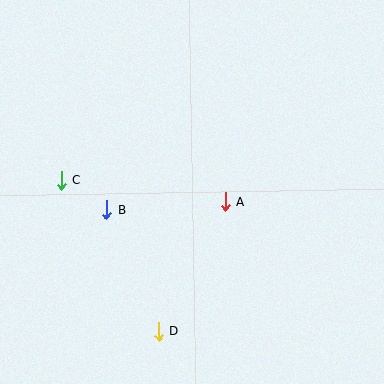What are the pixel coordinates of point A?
Point A is at (226, 202).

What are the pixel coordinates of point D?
Point D is at (159, 331).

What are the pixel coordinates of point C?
Point C is at (61, 180).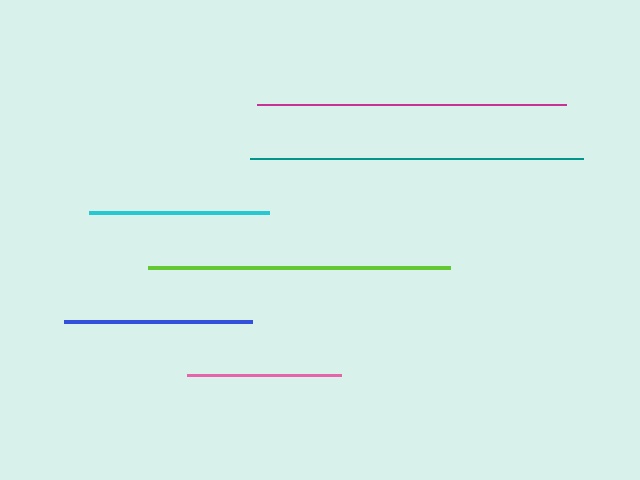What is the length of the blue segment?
The blue segment is approximately 188 pixels long.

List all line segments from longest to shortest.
From longest to shortest: teal, magenta, lime, blue, cyan, pink.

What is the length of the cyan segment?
The cyan segment is approximately 181 pixels long.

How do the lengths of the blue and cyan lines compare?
The blue and cyan lines are approximately the same length.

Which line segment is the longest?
The teal line is the longest at approximately 333 pixels.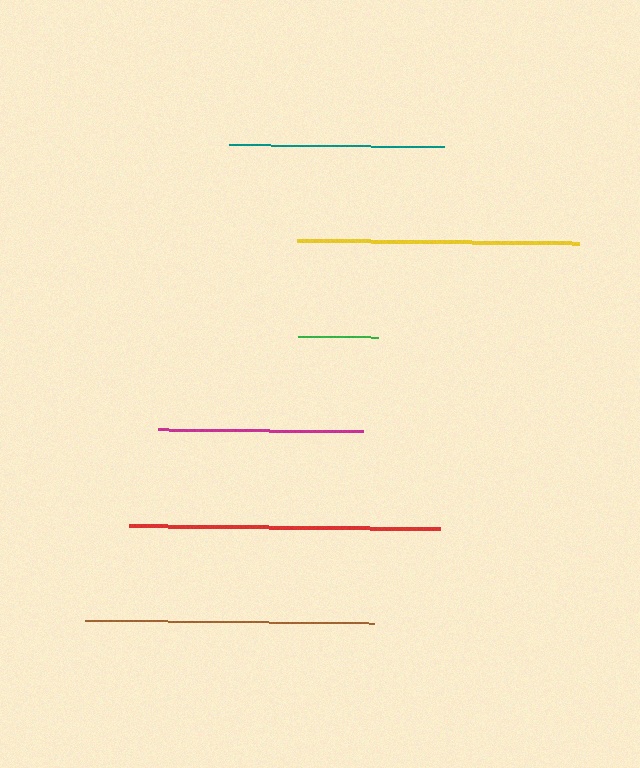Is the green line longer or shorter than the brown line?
The brown line is longer than the green line.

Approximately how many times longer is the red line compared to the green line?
The red line is approximately 3.9 times the length of the green line.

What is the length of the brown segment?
The brown segment is approximately 290 pixels long.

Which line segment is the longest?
The red line is the longest at approximately 311 pixels.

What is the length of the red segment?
The red segment is approximately 311 pixels long.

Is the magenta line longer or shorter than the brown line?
The brown line is longer than the magenta line.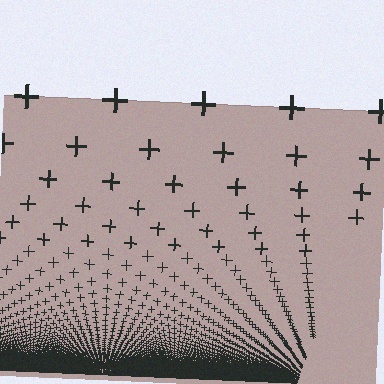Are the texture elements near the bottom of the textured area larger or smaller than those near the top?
Smaller. The gradient is inverted — elements near the bottom are smaller and denser.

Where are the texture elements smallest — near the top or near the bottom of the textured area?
Near the bottom.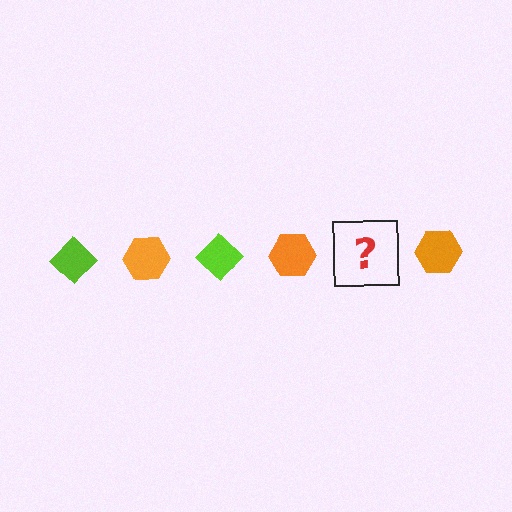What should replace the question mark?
The question mark should be replaced with a lime diamond.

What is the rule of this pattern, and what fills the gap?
The rule is that the pattern alternates between lime diamond and orange hexagon. The gap should be filled with a lime diamond.